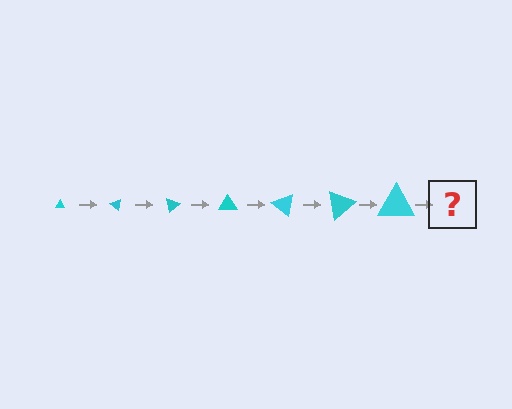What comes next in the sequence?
The next element should be a triangle, larger than the previous one and rotated 280 degrees from the start.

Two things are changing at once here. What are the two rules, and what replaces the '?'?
The two rules are that the triangle grows larger each step and it rotates 40 degrees each step. The '?' should be a triangle, larger than the previous one and rotated 280 degrees from the start.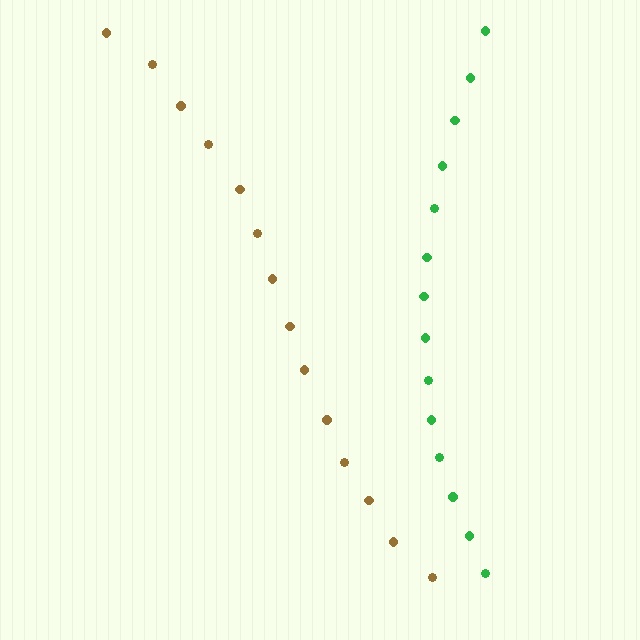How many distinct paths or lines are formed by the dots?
There are 2 distinct paths.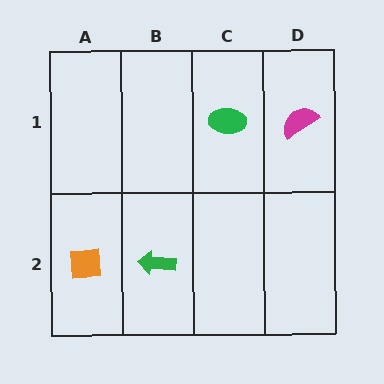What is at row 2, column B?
A green arrow.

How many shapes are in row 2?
2 shapes.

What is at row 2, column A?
An orange square.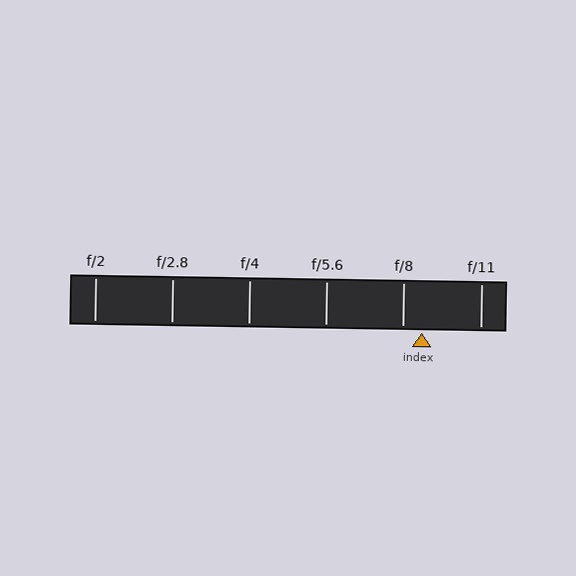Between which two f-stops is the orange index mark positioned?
The index mark is between f/8 and f/11.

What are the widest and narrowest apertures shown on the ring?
The widest aperture shown is f/2 and the narrowest is f/11.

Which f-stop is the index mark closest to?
The index mark is closest to f/8.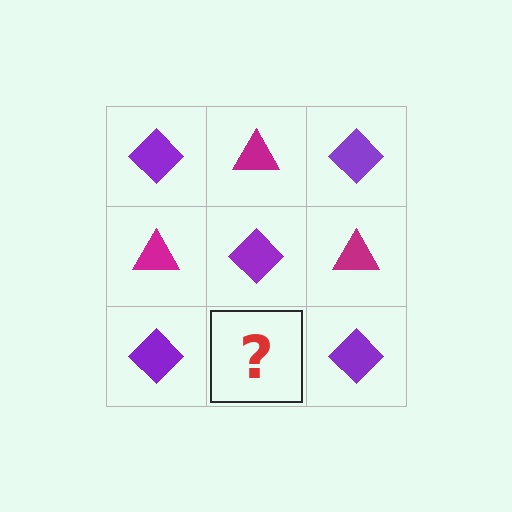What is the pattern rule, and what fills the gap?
The rule is that it alternates purple diamond and magenta triangle in a checkerboard pattern. The gap should be filled with a magenta triangle.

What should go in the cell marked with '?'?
The missing cell should contain a magenta triangle.